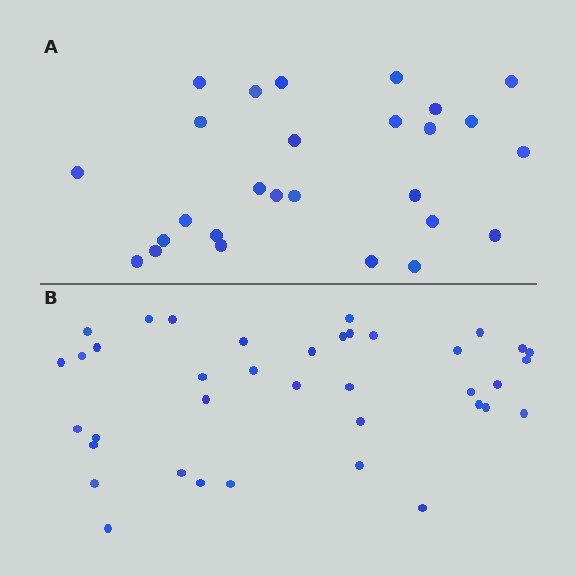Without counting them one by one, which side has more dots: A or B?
Region B (the bottom region) has more dots.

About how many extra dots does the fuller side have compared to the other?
Region B has roughly 12 or so more dots than region A.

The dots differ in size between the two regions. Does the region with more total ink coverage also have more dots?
No. Region A has more total ink coverage because its dots are larger, but region B actually contains more individual dots. Total area can be misleading — the number of items is what matters here.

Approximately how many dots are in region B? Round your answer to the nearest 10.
About 40 dots. (The exact count is 38, which rounds to 40.)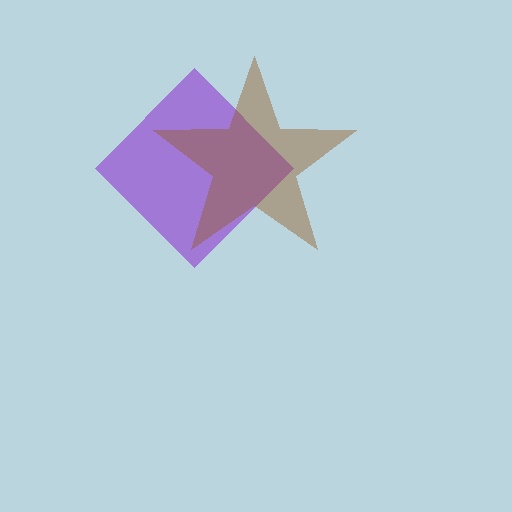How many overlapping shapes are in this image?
There are 2 overlapping shapes in the image.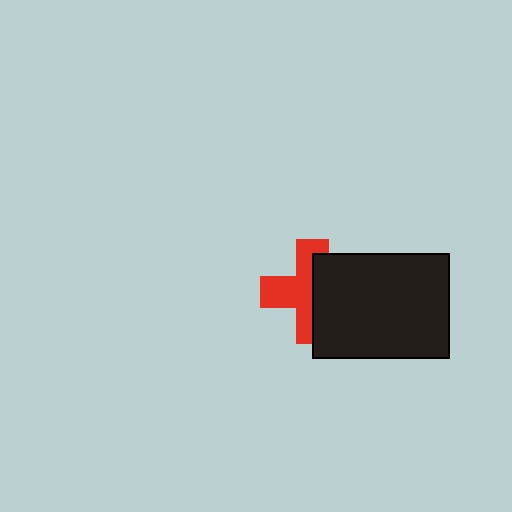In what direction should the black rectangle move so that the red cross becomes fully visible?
The black rectangle should move right. That is the shortest direction to clear the overlap and leave the red cross fully visible.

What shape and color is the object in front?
The object in front is a black rectangle.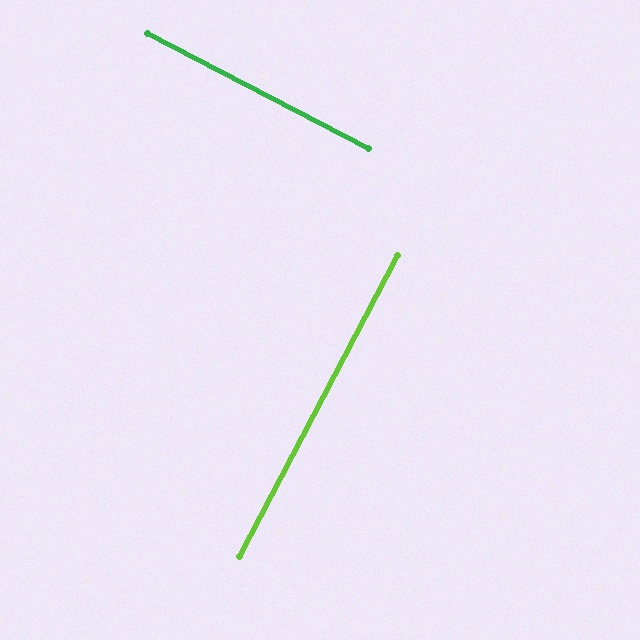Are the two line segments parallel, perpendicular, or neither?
Perpendicular — they meet at approximately 90°.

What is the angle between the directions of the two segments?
Approximately 90 degrees.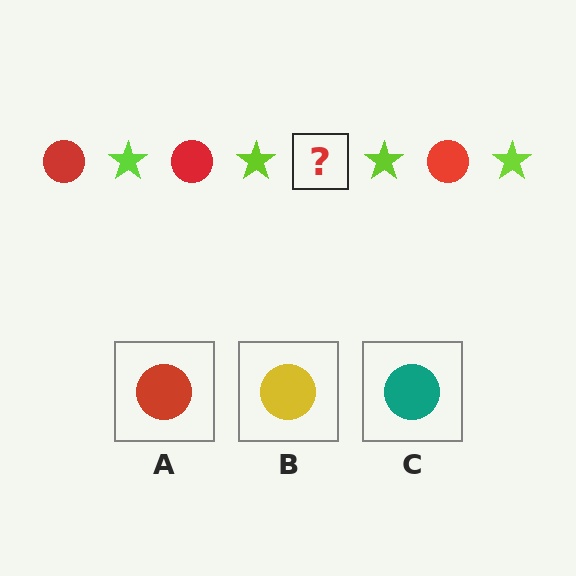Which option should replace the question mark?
Option A.